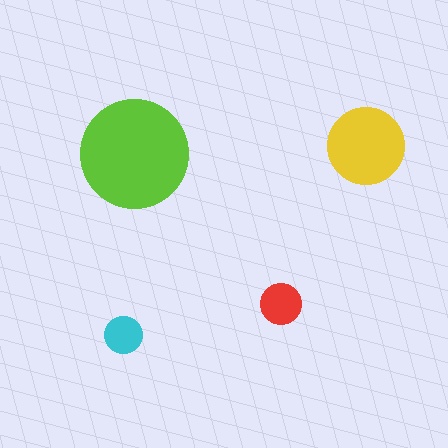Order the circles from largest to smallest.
the lime one, the yellow one, the red one, the cyan one.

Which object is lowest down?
The cyan circle is bottommost.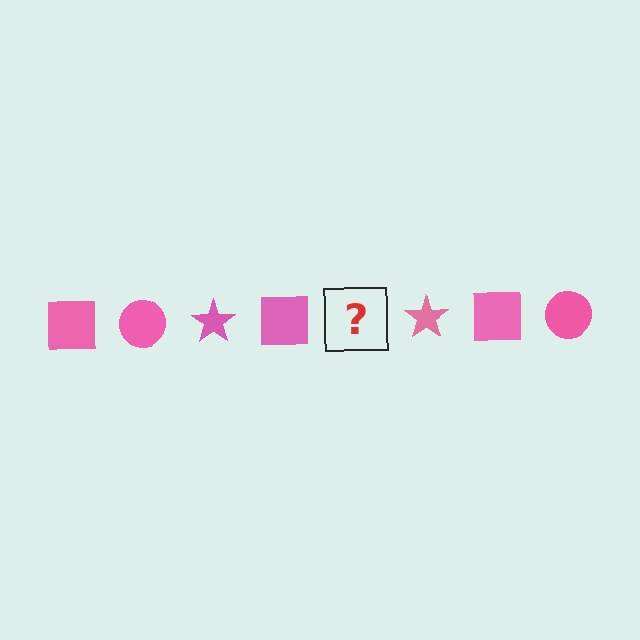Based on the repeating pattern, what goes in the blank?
The blank should be a pink circle.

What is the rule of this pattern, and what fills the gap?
The rule is that the pattern cycles through square, circle, star shapes in pink. The gap should be filled with a pink circle.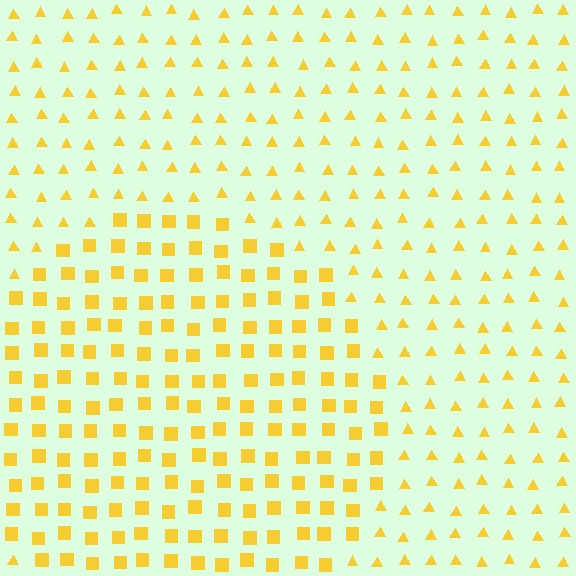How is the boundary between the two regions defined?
The boundary is defined by a change in element shape: squares inside vs. triangles outside. All elements share the same color and spacing.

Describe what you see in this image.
The image is filled with small yellow elements arranged in a uniform grid. A circle-shaped region contains squares, while the surrounding area contains triangles. The boundary is defined purely by the change in element shape.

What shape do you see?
I see a circle.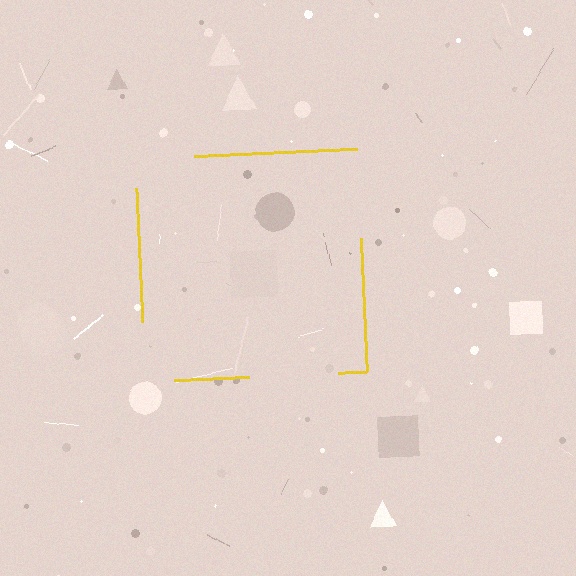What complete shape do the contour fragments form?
The contour fragments form a square.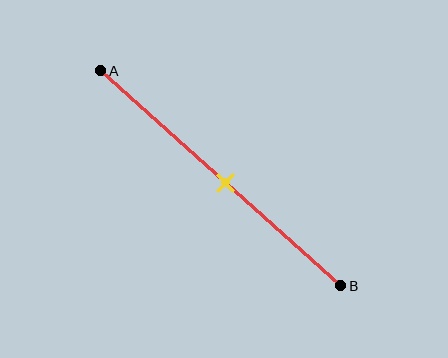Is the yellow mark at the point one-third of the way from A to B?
No, the mark is at about 50% from A, not at the 33% one-third point.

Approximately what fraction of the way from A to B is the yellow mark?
The yellow mark is approximately 50% of the way from A to B.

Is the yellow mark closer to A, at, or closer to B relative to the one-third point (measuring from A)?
The yellow mark is closer to point B than the one-third point of segment AB.